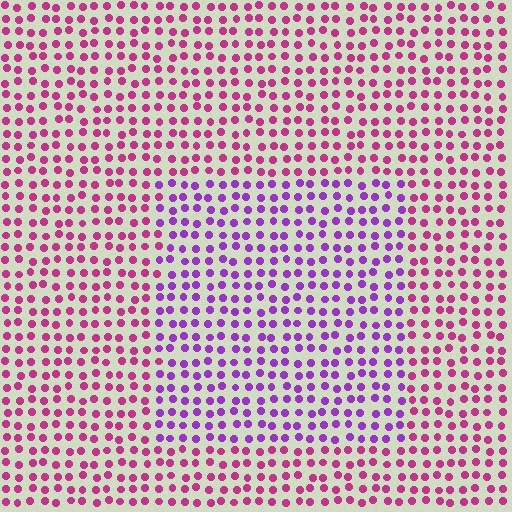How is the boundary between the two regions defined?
The boundary is defined purely by a slight shift in hue (about 41 degrees). Spacing, size, and orientation are identical on both sides.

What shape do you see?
I see a rectangle.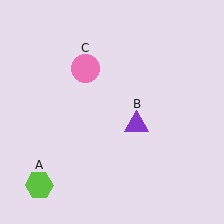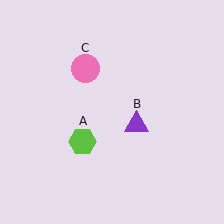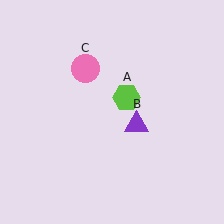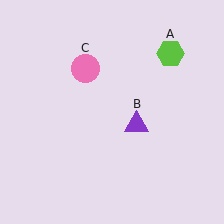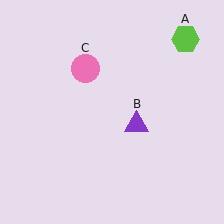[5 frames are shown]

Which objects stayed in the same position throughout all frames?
Purple triangle (object B) and pink circle (object C) remained stationary.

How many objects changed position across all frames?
1 object changed position: lime hexagon (object A).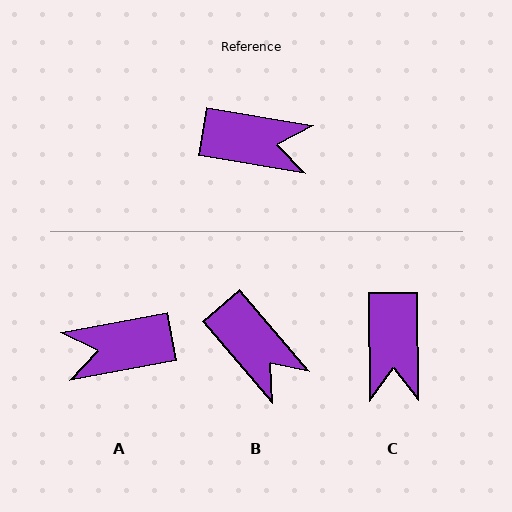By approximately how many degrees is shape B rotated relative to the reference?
Approximately 40 degrees clockwise.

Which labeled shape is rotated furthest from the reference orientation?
A, about 160 degrees away.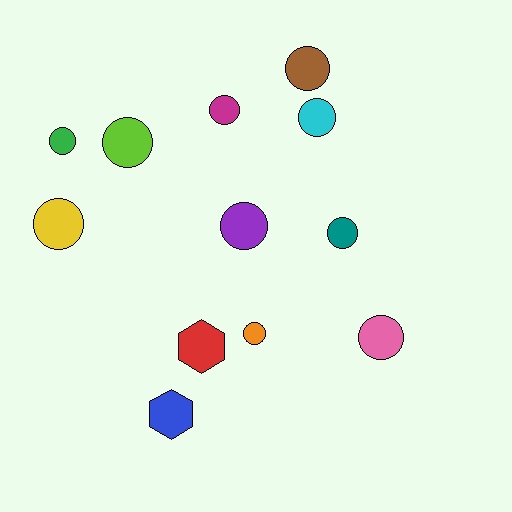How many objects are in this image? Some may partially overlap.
There are 12 objects.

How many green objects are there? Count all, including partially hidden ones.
There is 1 green object.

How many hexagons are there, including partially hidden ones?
There are 2 hexagons.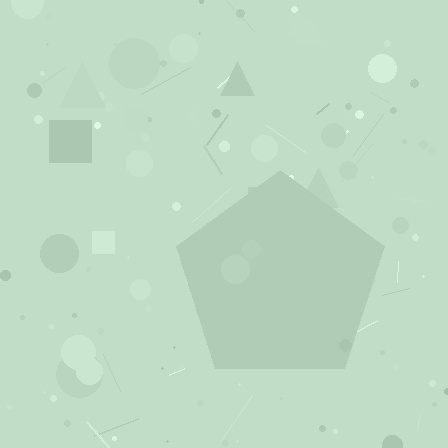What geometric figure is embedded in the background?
A pentagon is embedded in the background.